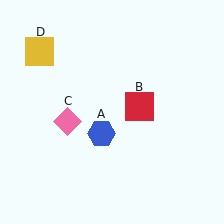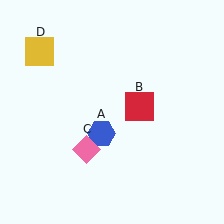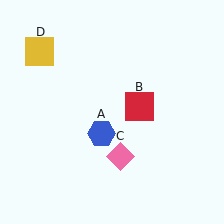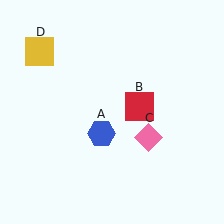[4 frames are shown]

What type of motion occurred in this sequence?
The pink diamond (object C) rotated counterclockwise around the center of the scene.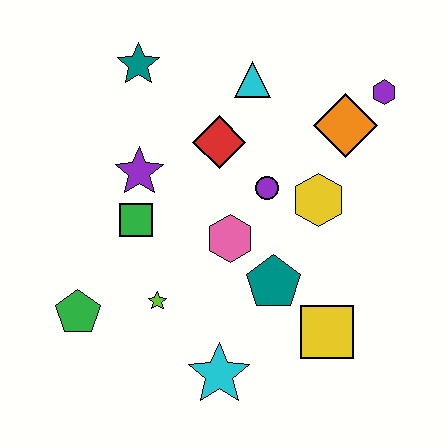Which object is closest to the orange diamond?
The purple hexagon is closest to the orange diamond.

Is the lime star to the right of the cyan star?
No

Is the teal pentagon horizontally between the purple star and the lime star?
No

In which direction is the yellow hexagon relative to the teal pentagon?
The yellow hexagon is above the teal pentagon.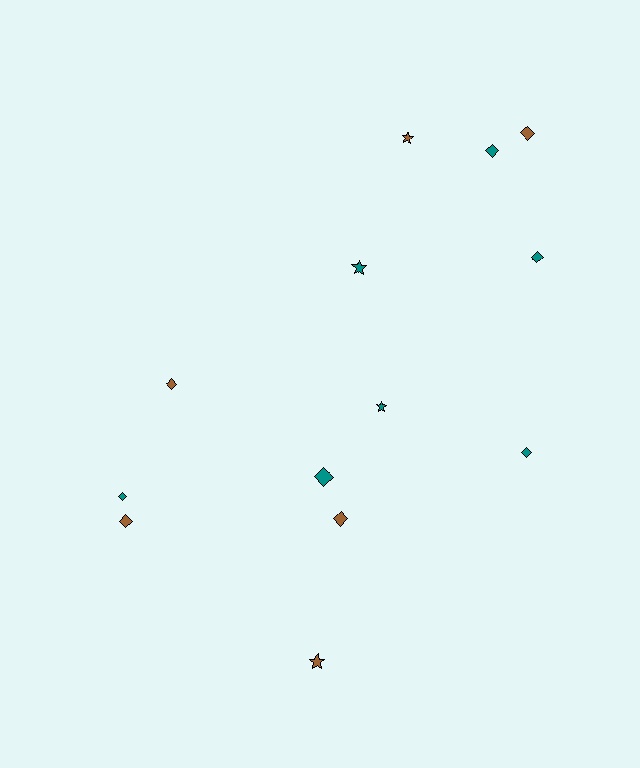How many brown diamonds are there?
There are 4 brown diamonds.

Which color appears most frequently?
Teal, with 7 objects.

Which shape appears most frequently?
Diamond, with 9 objects.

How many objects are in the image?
There are 13 objects.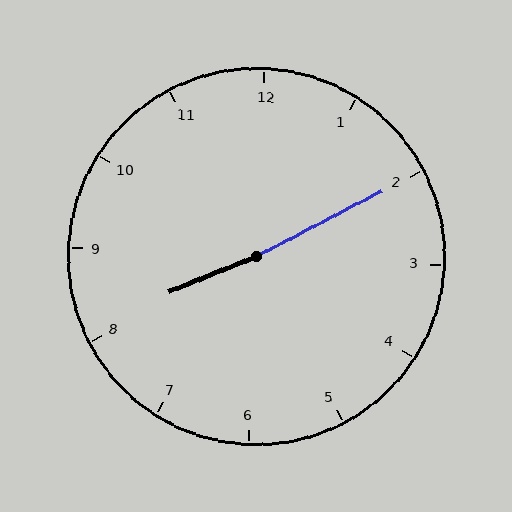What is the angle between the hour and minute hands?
Approximately 175 degrees.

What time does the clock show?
8:10.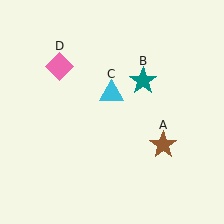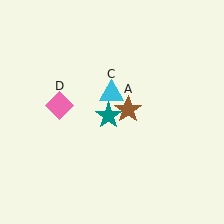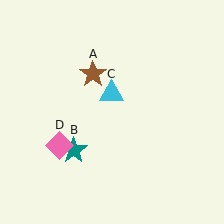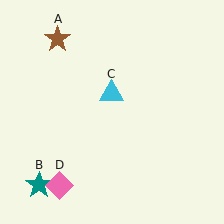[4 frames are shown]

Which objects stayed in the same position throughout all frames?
Cyan triangle (object C) remained stationary.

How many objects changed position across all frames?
3 objects changed position: brown star (object A), teal star (object B), pink diamond (object D).